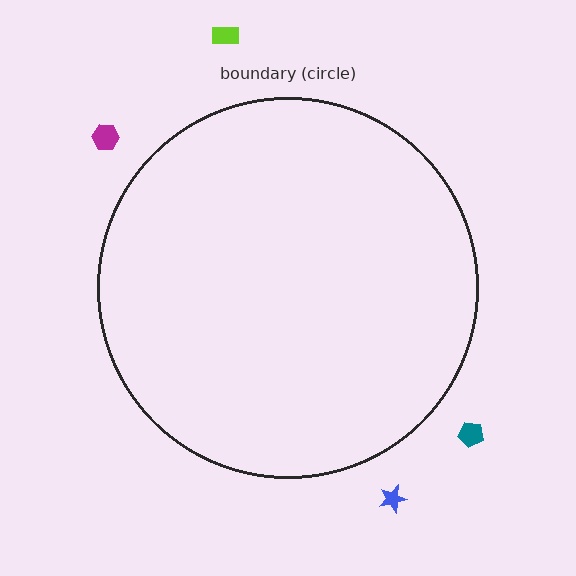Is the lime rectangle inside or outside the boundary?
Outside.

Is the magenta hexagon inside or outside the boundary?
Outside.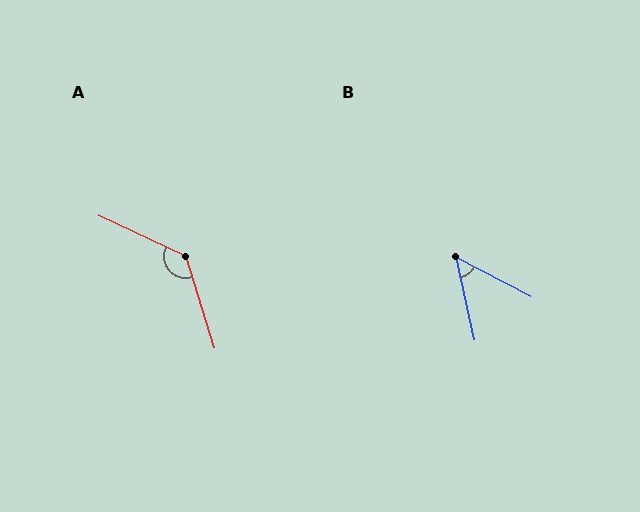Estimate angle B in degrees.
Approximately 50 degrees.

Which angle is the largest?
A, at approximately 133 degrees.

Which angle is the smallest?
B, at approximately 50 degrees.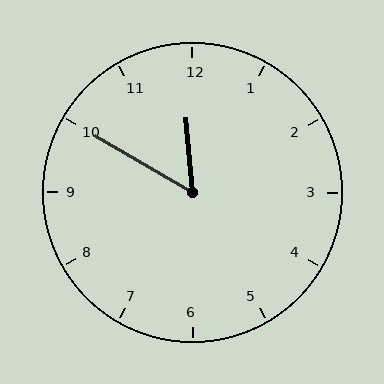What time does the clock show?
11:50.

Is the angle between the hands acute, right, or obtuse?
It is acute.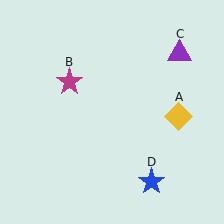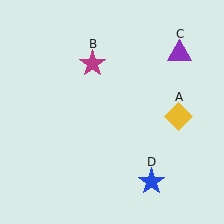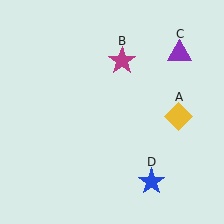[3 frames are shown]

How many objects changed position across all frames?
1 object changed position: magenta star (object B).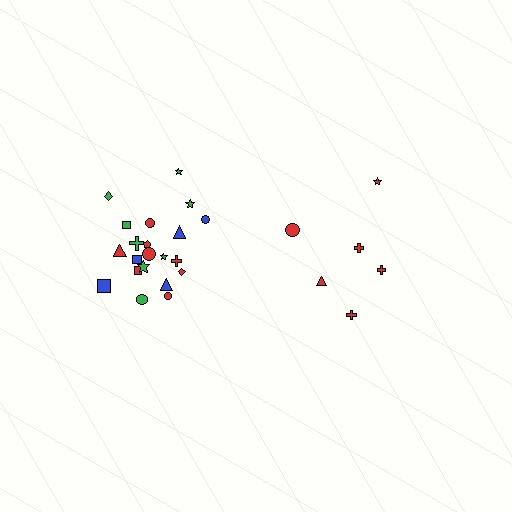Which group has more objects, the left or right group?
The left group.